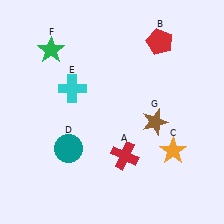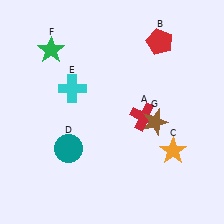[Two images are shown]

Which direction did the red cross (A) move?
The red cross (A) moved up.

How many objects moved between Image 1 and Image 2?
1 object moved between the two images.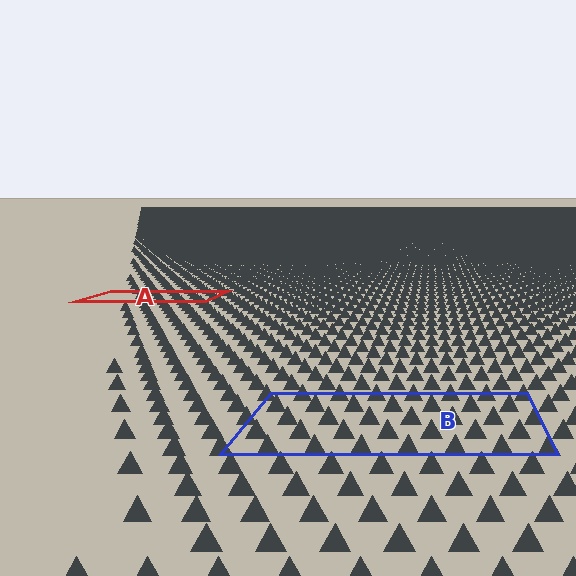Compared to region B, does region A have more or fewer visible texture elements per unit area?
Region A has more texture elements per unit area — they are packed more densely because it is farther away.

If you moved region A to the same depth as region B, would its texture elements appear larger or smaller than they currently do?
They would appear larger. At a closer depth, the same texture elements are projected at a bigger on-screen size.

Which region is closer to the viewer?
Region B is closer. The texture elements there are larger and more spread out.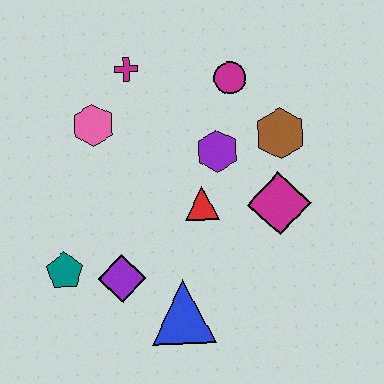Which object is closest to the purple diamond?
The teal pentagon is closest to the purple diamond.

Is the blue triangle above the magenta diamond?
No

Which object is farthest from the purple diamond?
The magenta circle is farthest from the purple diamond.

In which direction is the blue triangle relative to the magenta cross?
The blue triangle is below the magenta cross.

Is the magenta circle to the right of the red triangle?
Yes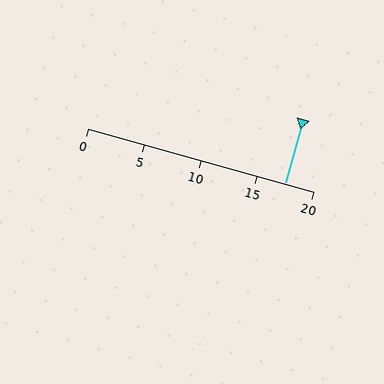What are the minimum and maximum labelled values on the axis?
The axis runs from 0 to 20.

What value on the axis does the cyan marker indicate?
The marker indicates approximately 17.5.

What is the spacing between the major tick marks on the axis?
The major ticks are spaced 5 apart.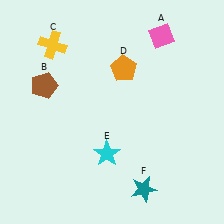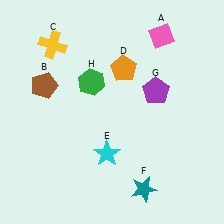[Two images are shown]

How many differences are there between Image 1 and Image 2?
There are 2 differences between the two images.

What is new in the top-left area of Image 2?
A green hexagon (H) was added in the top-left area of Image 2.